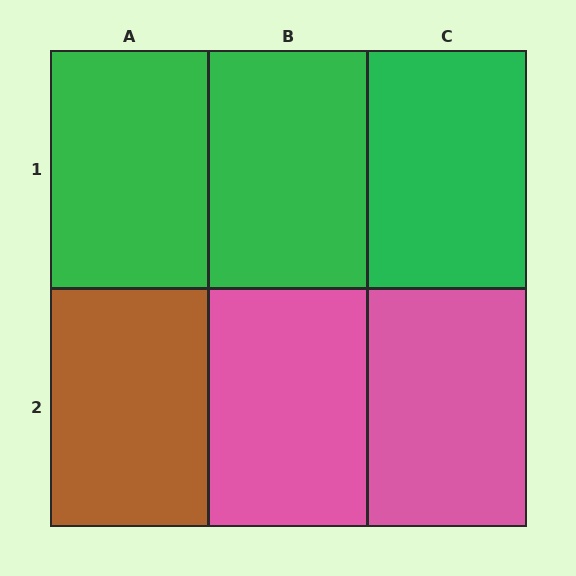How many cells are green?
3 cells are green.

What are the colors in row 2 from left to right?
Brown, pink, pink.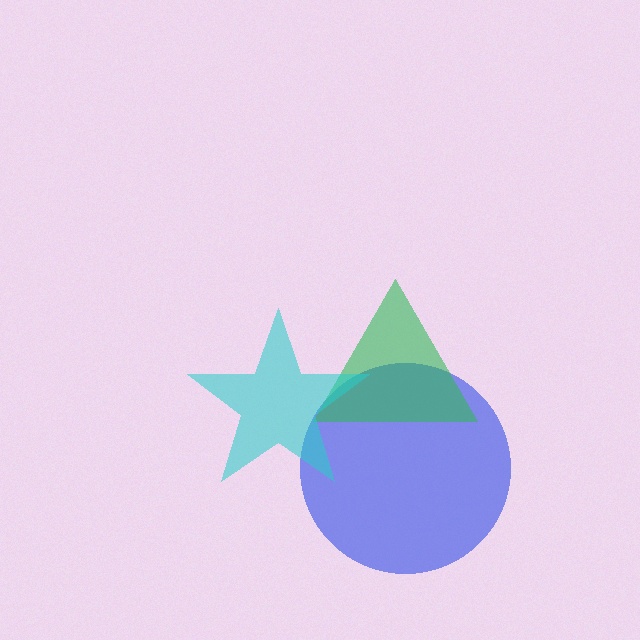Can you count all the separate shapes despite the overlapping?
Yes, there are 3 separate shapes.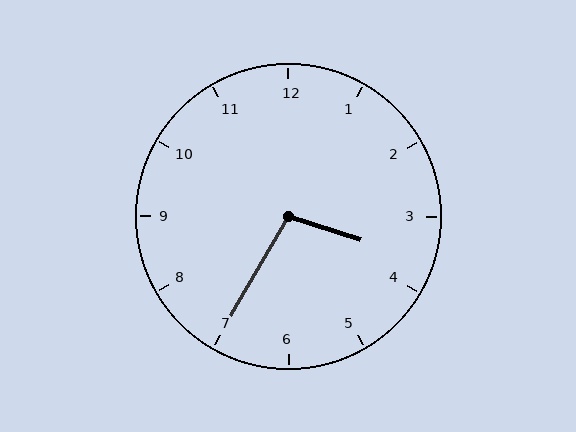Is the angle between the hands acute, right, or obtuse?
It is obtuse.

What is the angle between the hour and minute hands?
Approximately 102 degrees.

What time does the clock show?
3:35.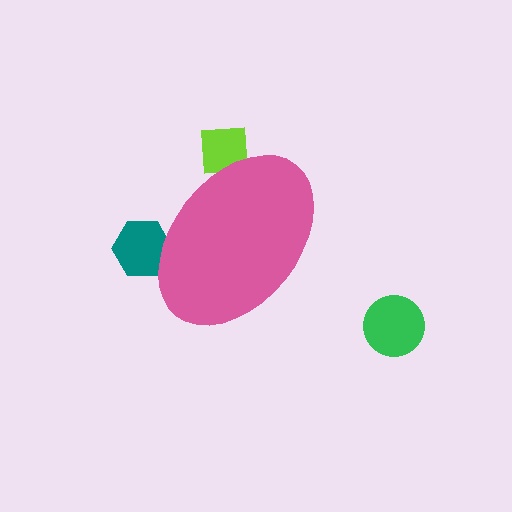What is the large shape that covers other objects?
A pink ellipse.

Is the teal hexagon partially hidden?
Yes, the teal hexagon is partially hidden behind the pink ellipse.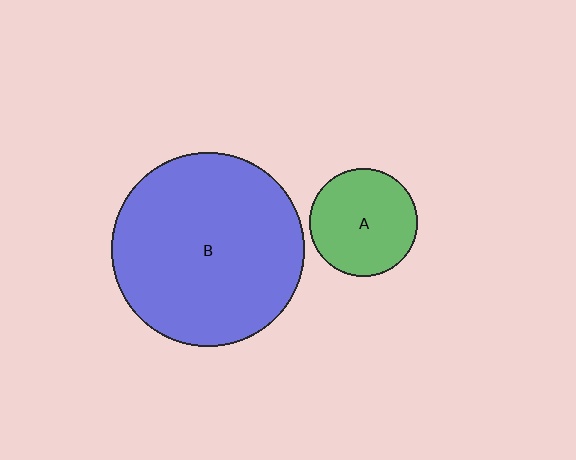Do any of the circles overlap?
No, none of the circles overlap.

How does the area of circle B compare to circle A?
Approximately 3.2 times.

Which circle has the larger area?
Circle B (blue).